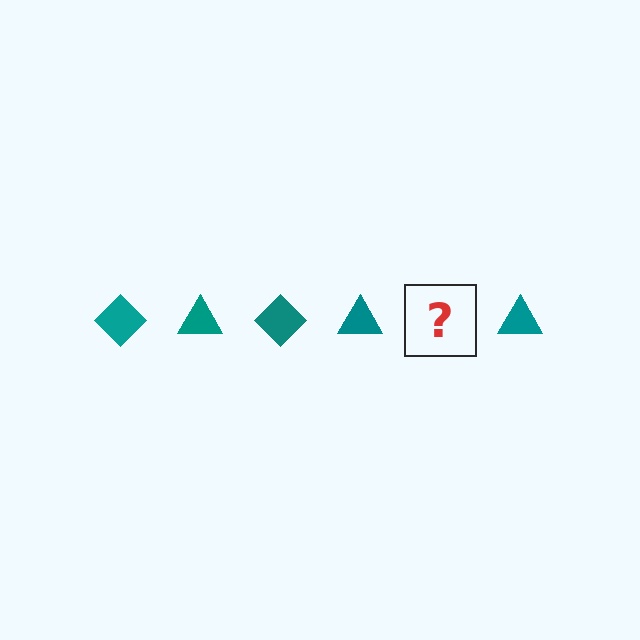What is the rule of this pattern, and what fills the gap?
The rule is that the pattern cycles through diamond, triangle shapes in teal. The gap should be filled with a teal diamond.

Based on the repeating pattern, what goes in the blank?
The blank should be a teal diamond.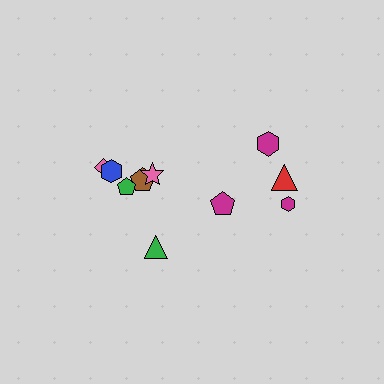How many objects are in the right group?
There are 4 objects.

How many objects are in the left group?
There are 6 objects.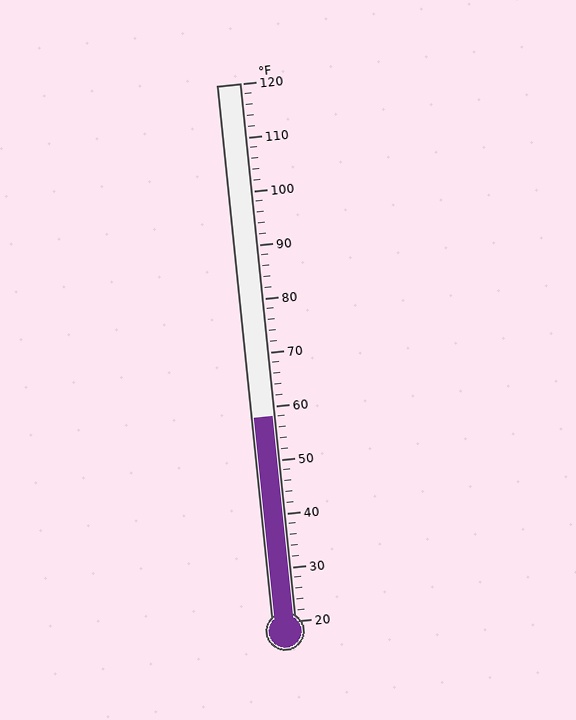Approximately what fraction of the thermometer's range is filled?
The thermometer is filled to approximately 40% of its range.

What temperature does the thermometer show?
The thermometer shows approximately 58°F.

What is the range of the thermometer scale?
The thermometer scale ranges from 20°F to 120°F.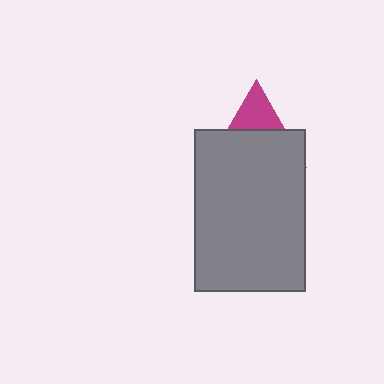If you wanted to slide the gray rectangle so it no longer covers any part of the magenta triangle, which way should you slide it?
Slide it down — that is the most direct way to separate the two shapes.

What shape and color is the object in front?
The object in front is a gray rectangle.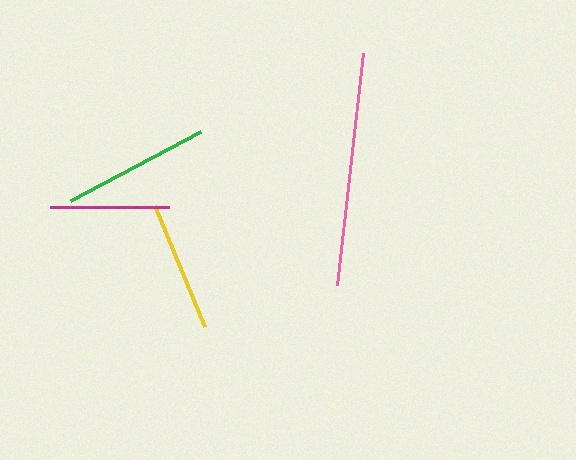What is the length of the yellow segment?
The yellow segment is approximately 130 pixels long.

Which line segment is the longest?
The pink line is the longest at approximately 233 pixels.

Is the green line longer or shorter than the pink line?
The pink line is longer than the green line.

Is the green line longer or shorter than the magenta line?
The green line is longer than the magenta line.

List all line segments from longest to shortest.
From longest to shortest: pink, green, yellow, magenta.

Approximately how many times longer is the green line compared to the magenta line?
The green line is approximately 1.2 times the length of the magenta line.